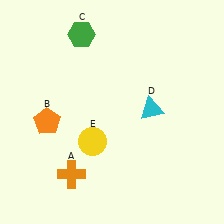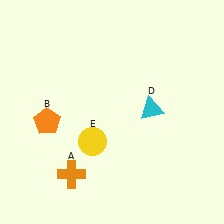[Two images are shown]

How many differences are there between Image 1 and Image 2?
There is 1 difference between the two images.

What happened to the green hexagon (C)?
The green hexagon (C) was removed in Image 2. It was in the top-left area of Image 1.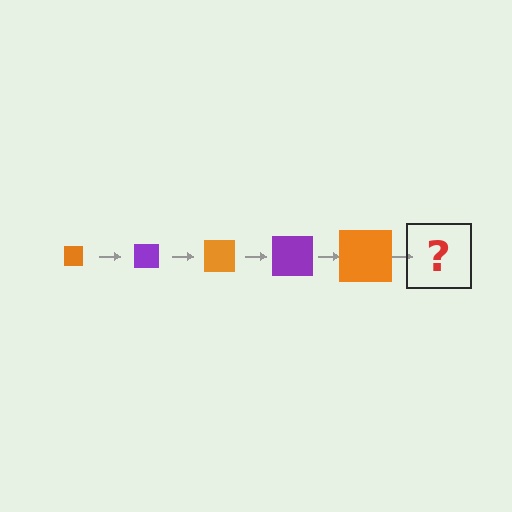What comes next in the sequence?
The next element should be a purple square, larger than the previous one.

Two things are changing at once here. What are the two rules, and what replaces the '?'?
The two rules are that the square grows larger each step and the color cycles through orange and purple. The '?' should be a purple square, larger than the previous one.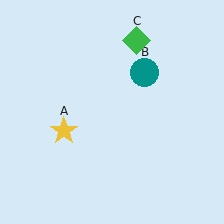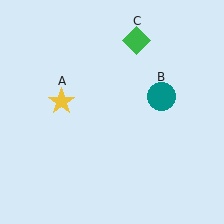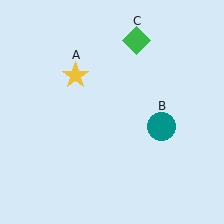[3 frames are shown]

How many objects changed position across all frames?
2 objects changed position: yellow star (object A), teal circle (object B).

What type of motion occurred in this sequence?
The yellow star (object A), teal circle (object B) rotated clockwise around the center of the scene.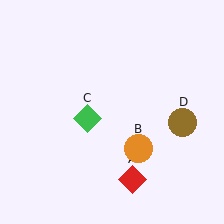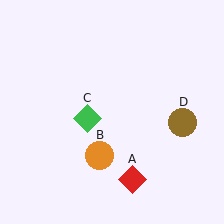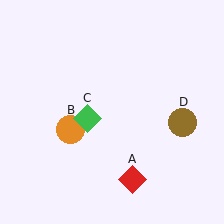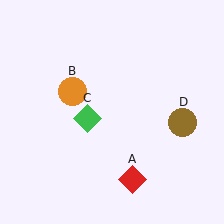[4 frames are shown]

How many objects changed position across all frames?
1 object changed position: orange circle (object B).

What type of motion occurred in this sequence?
The orange circle (object B) rotated clockwise around the center of the scene.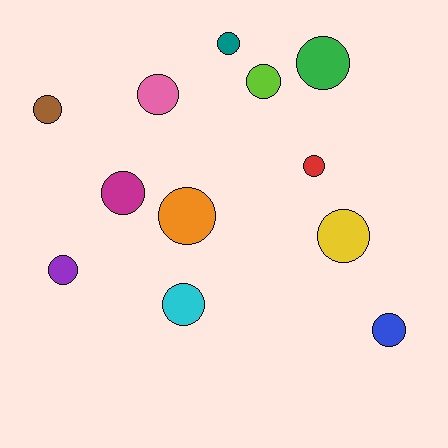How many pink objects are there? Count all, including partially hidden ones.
There is 1 pink object.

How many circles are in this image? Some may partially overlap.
There are 12 circles.